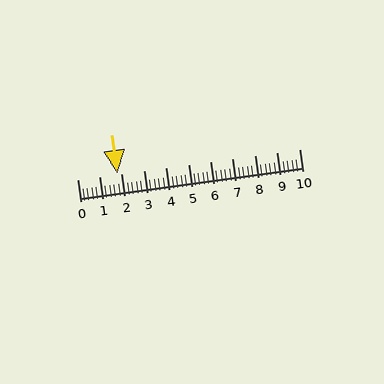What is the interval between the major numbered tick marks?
The major tick marks are spaced 1 units apart.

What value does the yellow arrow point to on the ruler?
The yellow arrow points to approximately 1.8.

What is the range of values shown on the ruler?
The ruler shows values from 0 to 10.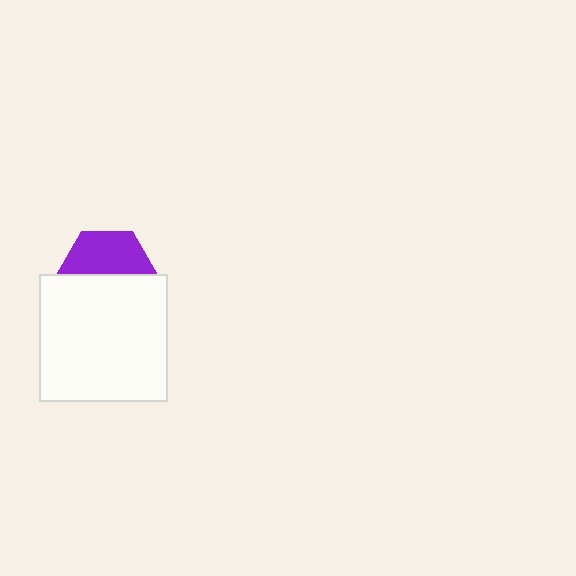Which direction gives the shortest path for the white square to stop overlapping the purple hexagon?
Moving down gives the shortest separation.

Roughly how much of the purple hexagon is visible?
About half of it is visible (roughly 46%).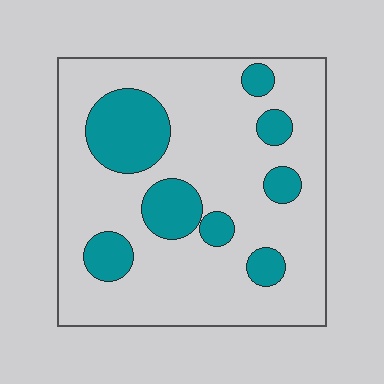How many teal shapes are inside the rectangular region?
8.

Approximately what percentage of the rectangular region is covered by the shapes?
Approximately 20%.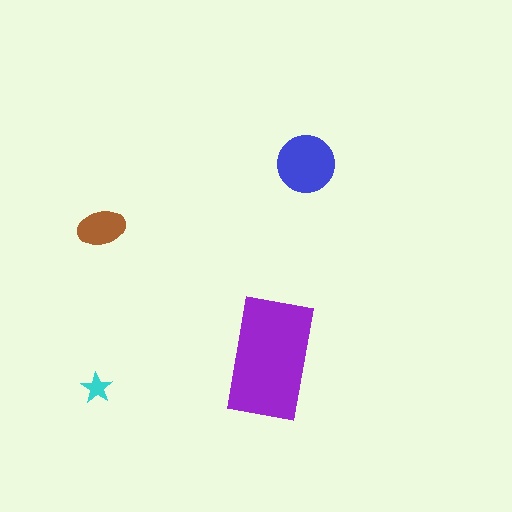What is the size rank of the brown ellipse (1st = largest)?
3rd.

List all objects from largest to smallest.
The purple rectangle, the blue circle, the brown ellipse, the cyan star.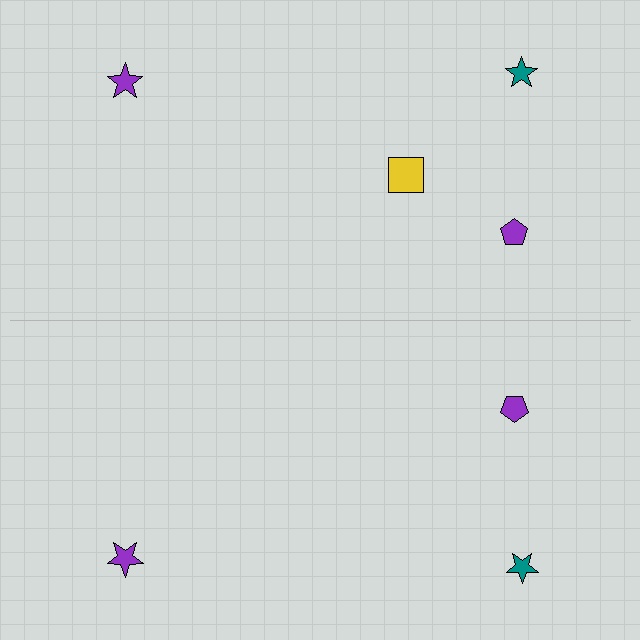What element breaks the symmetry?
A yellow square is missing from the bottom side.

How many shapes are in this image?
There are 7 shapes in this image.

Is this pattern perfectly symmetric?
No, the pattern is not perfectly symmetric. A yellow square is missing from the bottom side.